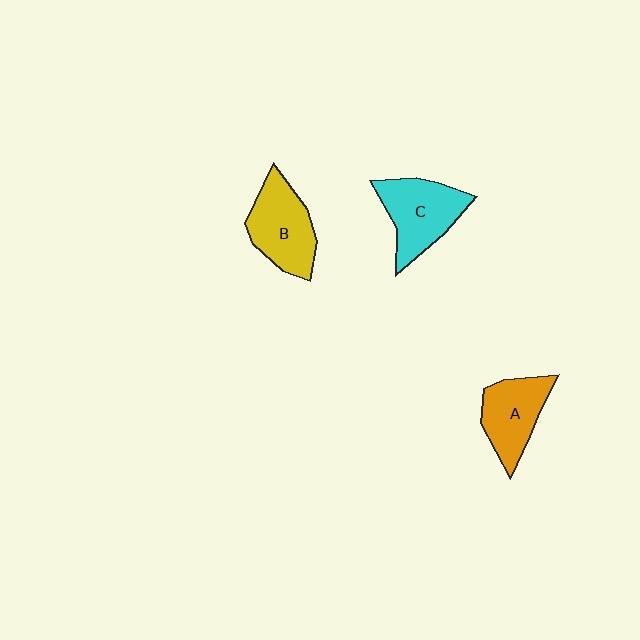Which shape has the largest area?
Shape C (cyan).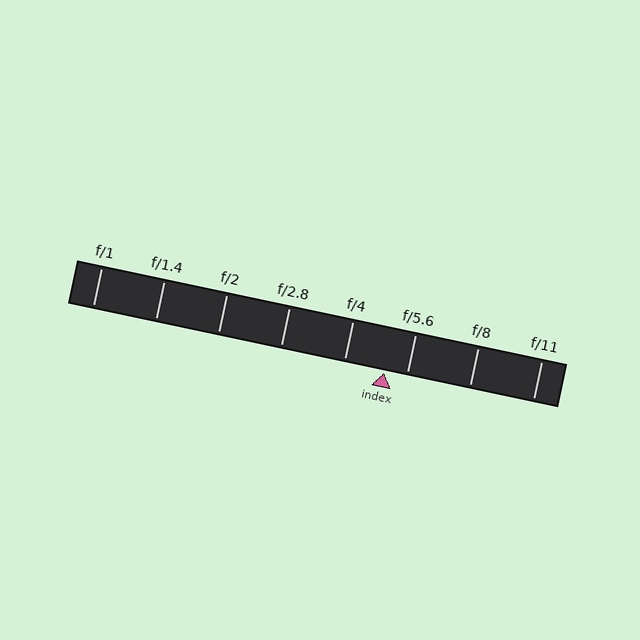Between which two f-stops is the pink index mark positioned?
The index mark is between f/4 and f/5.6.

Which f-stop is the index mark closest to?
The index mark is closest to f/5.6.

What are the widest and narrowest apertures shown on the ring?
The widest aperture shown is f/1 and the narrowest is f/11.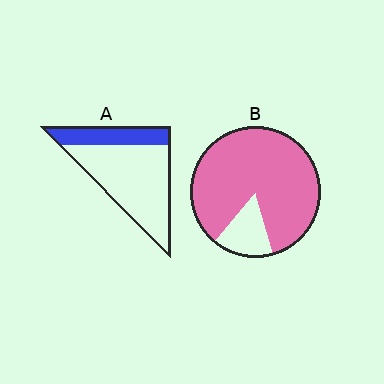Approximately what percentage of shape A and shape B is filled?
A is approximately 25% and B is approximately 85%.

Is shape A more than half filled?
No.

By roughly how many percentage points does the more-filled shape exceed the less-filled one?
By roughly 60 percentage points (B over A).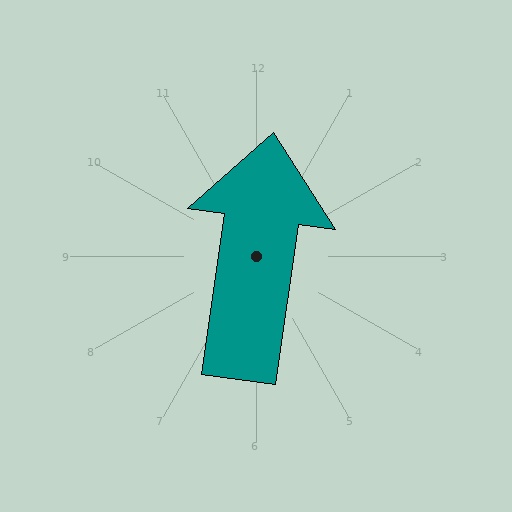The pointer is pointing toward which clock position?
Roughly 12 o'clock.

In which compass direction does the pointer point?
North.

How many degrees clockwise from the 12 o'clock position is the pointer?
Approximately 8 degrees.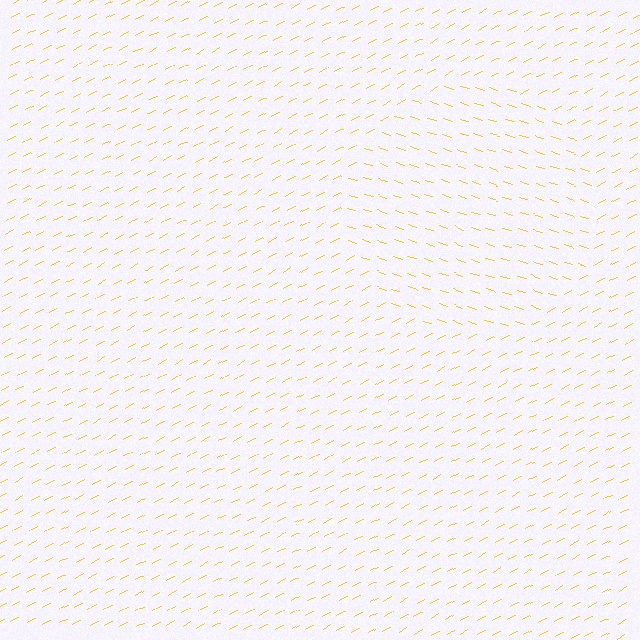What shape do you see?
I see a circle.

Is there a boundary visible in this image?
Yes, there is a texture boundary formed by a change in line orientation.